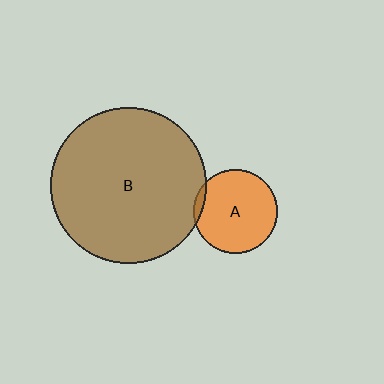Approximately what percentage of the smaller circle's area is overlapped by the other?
Approximately 5%.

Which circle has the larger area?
Circle B (brown).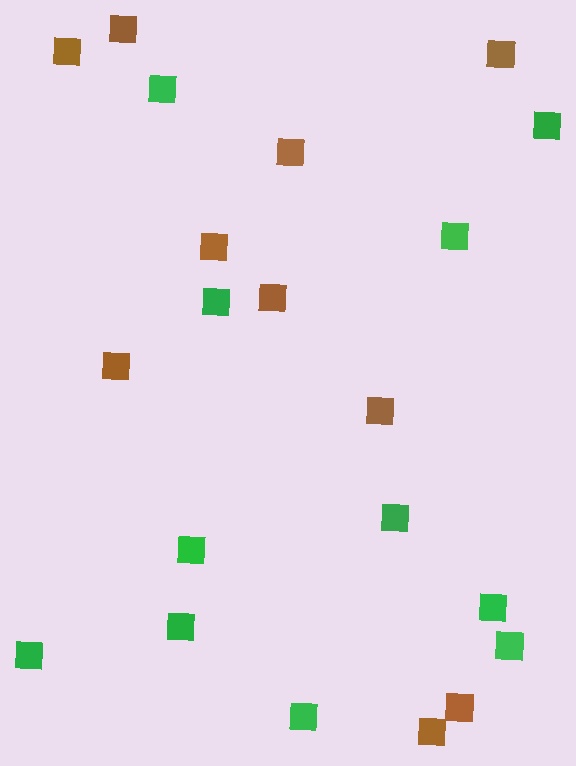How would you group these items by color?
There are 2 groups: one group of green squares (11) and one group of brown squares (10).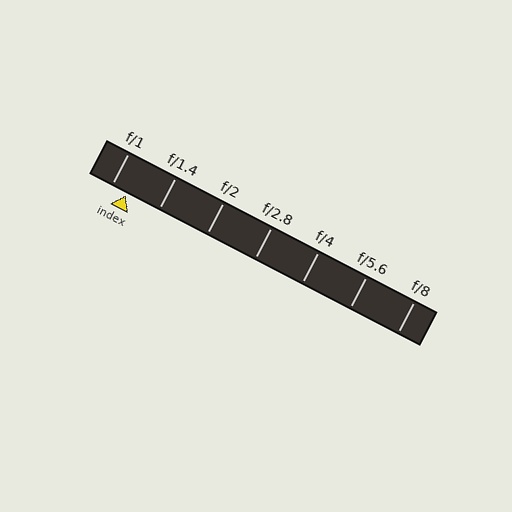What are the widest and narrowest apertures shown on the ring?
The widest aperture shown is f/1 and the narrowest is f/8.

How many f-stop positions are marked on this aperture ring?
There are 7 f-stop positions marked.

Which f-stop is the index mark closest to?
The index mark is closest to f/1.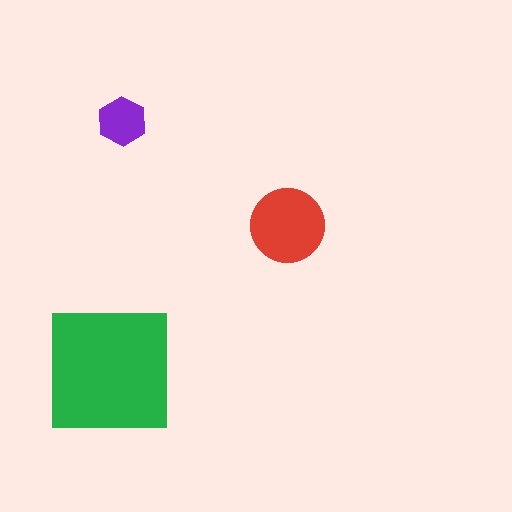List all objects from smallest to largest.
The purple hexagon, the red circle, the green square.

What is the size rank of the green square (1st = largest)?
1st.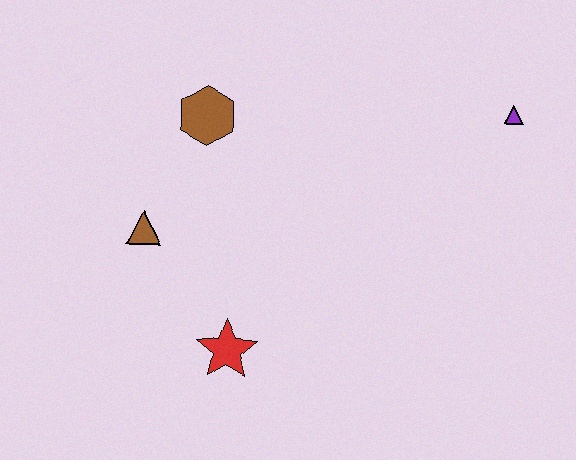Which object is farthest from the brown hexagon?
The purple triangle is farthest from the brown hexagon.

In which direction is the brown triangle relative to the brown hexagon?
The brown triangle is below the brown hexagon.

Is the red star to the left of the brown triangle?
No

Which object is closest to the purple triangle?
The brown hexagon is closest to the purple triangle.